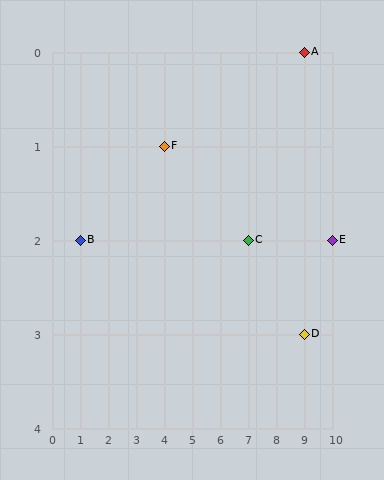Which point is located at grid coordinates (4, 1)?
Point F is at (4, 1).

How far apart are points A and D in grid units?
Points A and D are 3 rows apart.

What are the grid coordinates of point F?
Point F is at grid coordinates (4, 1).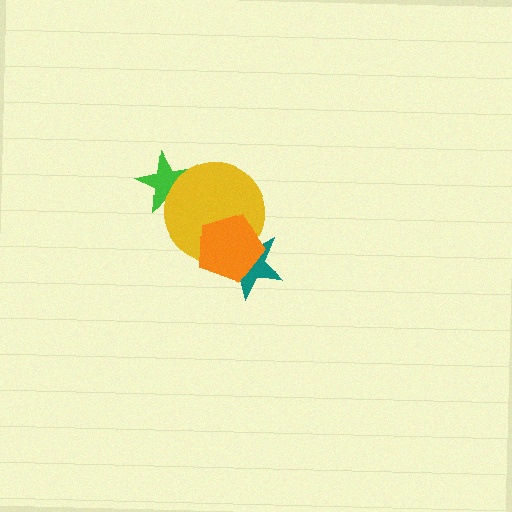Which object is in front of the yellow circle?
The orange pentagon is in front of the yellow circle.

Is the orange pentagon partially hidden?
No, no other shape covers it.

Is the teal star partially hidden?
Yes, it is partially covered by another shape.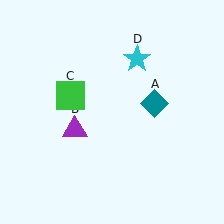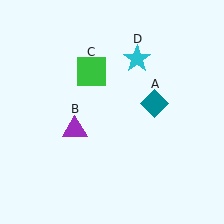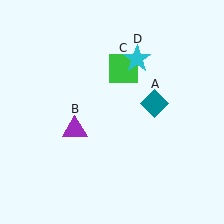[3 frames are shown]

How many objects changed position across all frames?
1 object changed position: green square (object C).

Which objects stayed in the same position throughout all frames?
Teal diamond (object A) and purple triangle (object B) and cyan star (object D) remained stationary.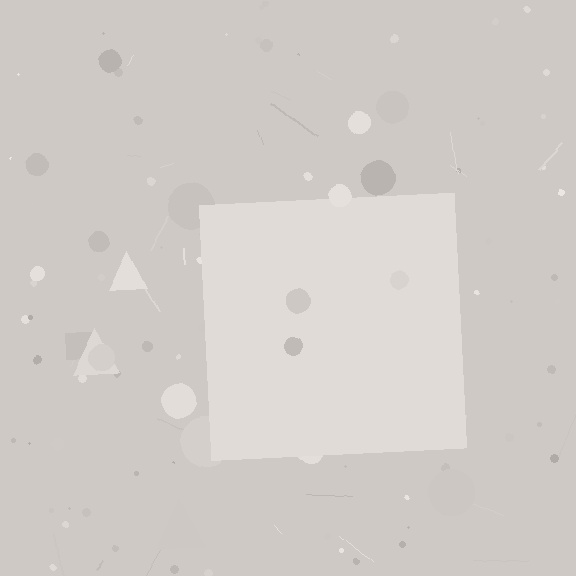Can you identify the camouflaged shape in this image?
The camouflaged shape is a square.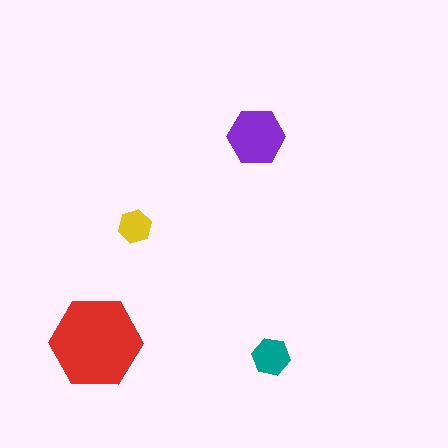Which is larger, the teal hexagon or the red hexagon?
The red one.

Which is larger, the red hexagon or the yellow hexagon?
The red one.